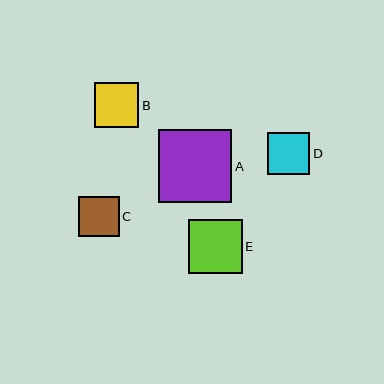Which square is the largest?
Square A is the largest with a size of approximately 73 pixels.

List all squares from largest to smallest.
From largest to smallest: A, E, B, D, C.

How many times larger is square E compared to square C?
Square E is approximately 1.3 times the size of square C.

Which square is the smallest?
Square C is the smallest with a size of approximately 41 pixels.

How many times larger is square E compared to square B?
Square E is approximately 1.2 times the size of square B.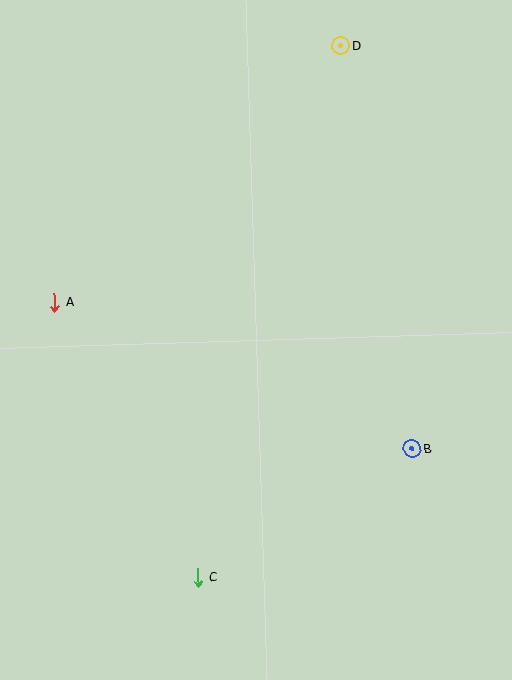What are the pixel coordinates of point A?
Point A is at (54, 302).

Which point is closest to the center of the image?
Point B at (412, 449) is closest to the center.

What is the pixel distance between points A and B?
The distance between A and B is 387 pixels.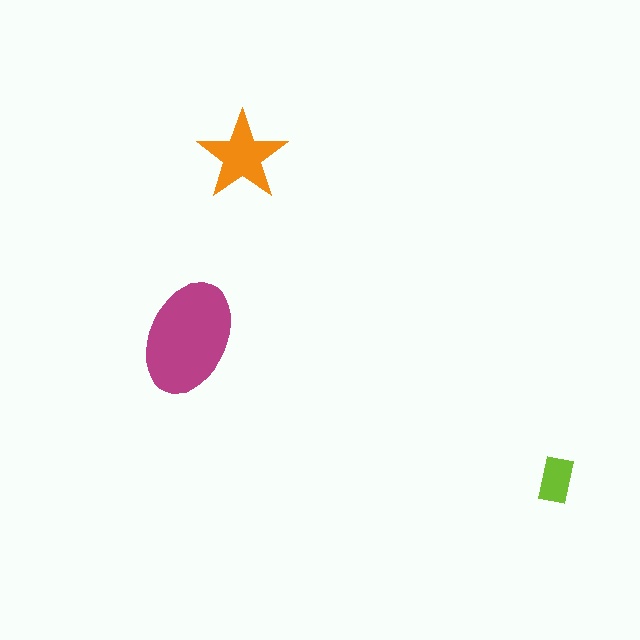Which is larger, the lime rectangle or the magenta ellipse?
The magenta ellipse.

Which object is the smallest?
The lime rectangle.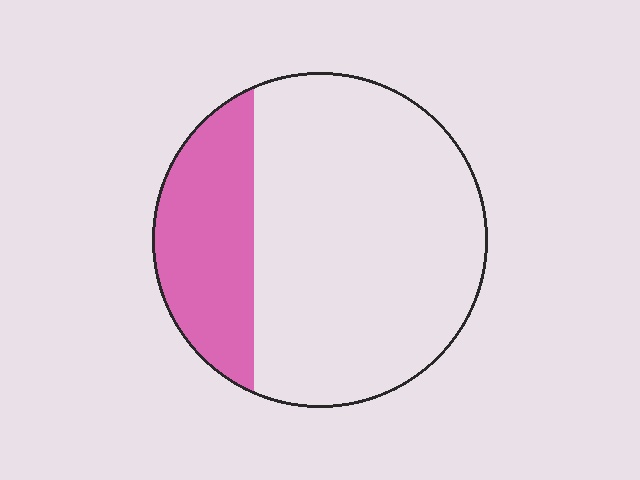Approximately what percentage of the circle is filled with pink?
Approximately 25%.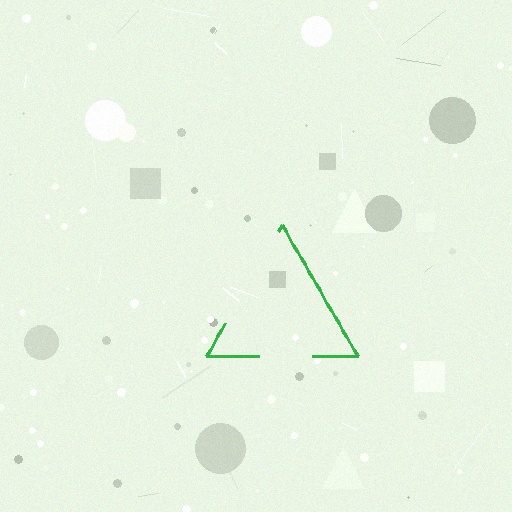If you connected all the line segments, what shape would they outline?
They would outline a triangle.